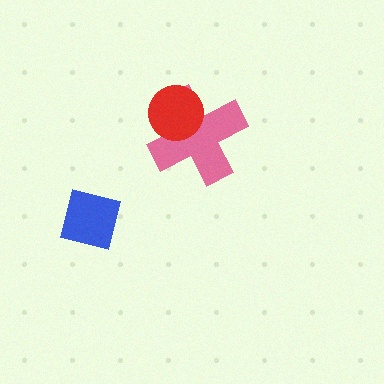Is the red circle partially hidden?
No, no other shape covers it.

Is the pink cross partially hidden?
Yes, it is partially covered by another shape.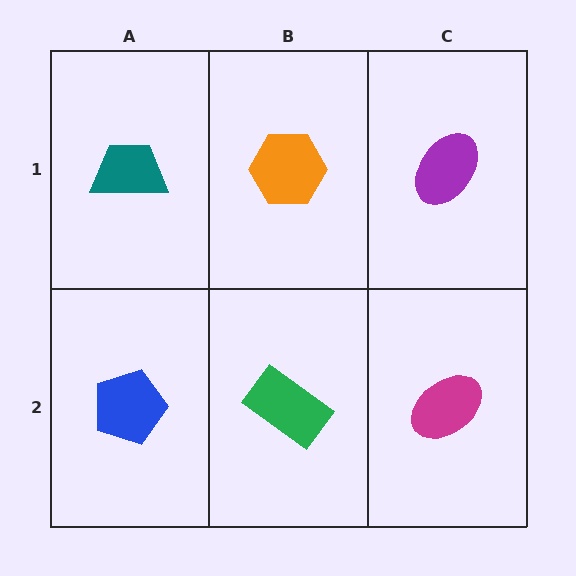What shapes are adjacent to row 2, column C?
A purple ellipse (row 1, column C), a green rectangle (row 2, column B).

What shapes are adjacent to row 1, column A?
A blue pentagon (row 2, column A), an orange hexagon (row 1, column B).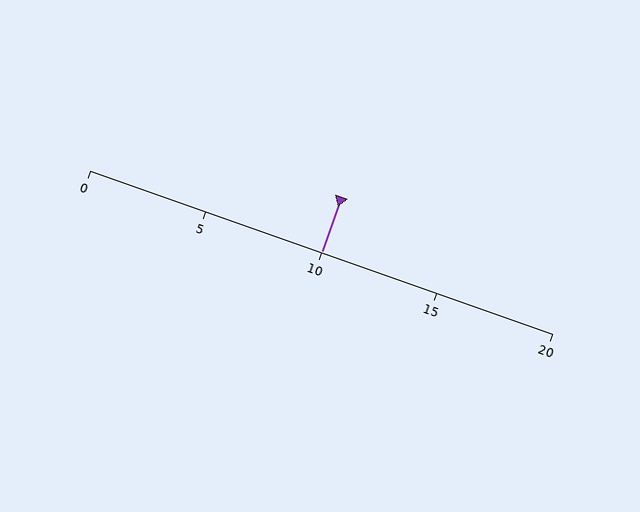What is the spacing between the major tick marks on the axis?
The major ticks are spaced 5 apart.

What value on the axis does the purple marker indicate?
The marker indicates approximately 10.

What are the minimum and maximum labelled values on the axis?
The axis runs from 0 to 20.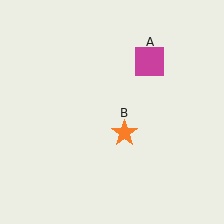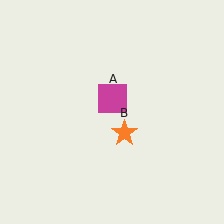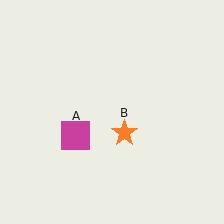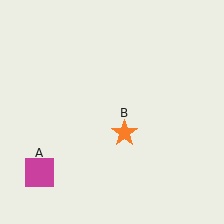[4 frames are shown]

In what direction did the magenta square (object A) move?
The magenta square (object A) moved down and to the left.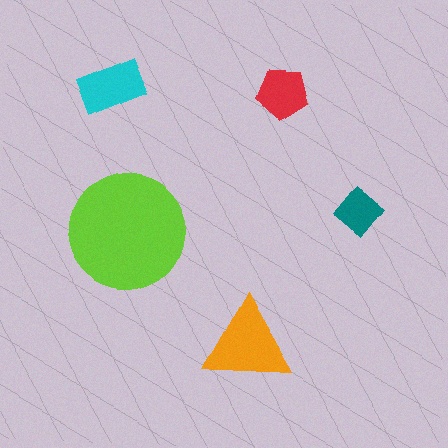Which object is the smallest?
The teal diamond.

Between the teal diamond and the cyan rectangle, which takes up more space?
The cyan rectangle.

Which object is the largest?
The lime circle.